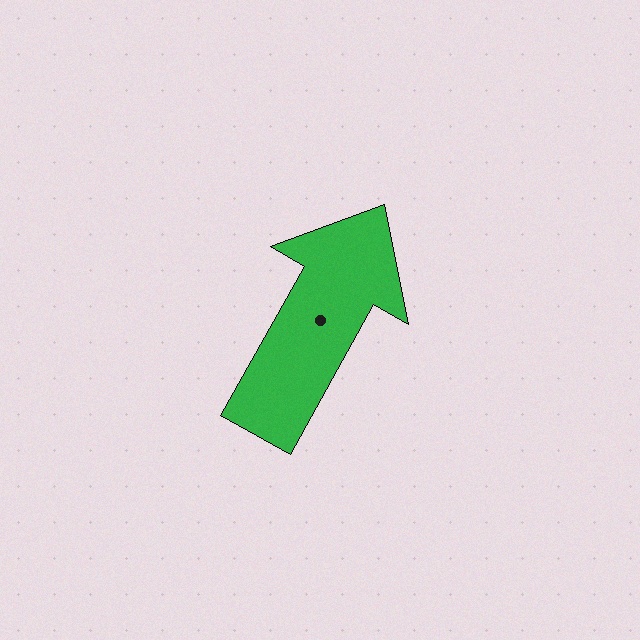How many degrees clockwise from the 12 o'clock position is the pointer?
Approximately 29 degrees.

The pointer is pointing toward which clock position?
Roughly 1 o'clock.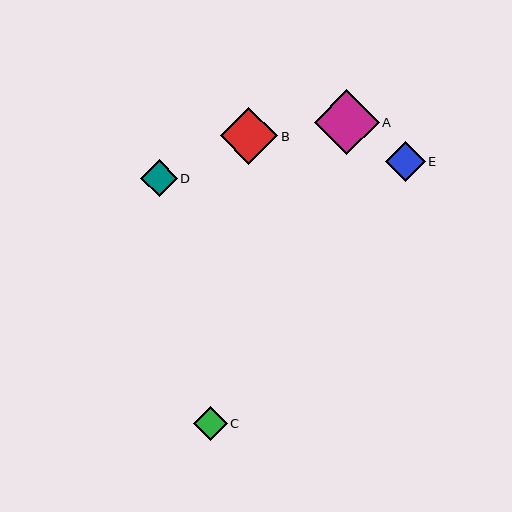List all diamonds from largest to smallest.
From largest to smallest: A, B, E, D, C.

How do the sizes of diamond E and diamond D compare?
Diamond E and diamond D are approximately the same size.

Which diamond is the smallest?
Diamond C is the smallest with a size of approximately 34 pixels.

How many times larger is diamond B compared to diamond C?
Diamond B is approximately 1.7 times the size of diamond C.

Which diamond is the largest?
Diamond A is the largest with a size of approximately 65 pixels.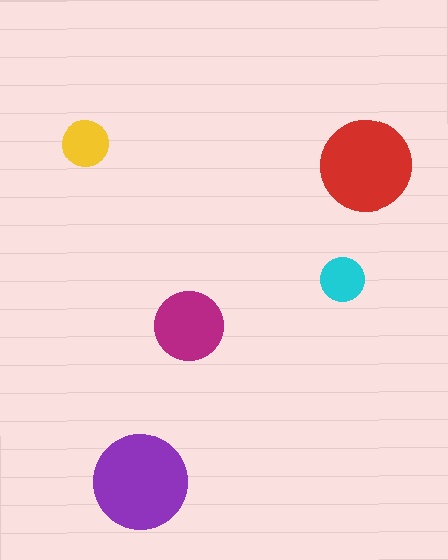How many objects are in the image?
There are 5 objects in the image.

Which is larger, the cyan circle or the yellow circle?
The yellow one.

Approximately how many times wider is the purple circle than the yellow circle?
About 2 times wider.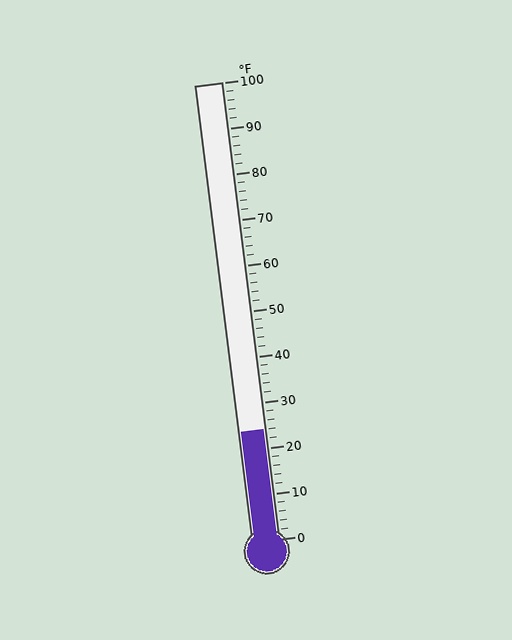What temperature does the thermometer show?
The thermometer shows approximately 24°F.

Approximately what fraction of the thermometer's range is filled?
The thermometer is filled to approximately 25% of its range.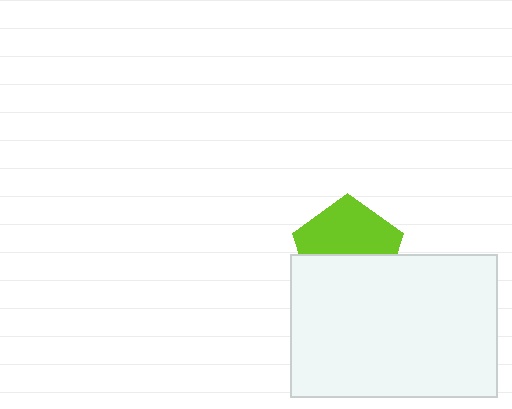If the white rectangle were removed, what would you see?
You would see the complete lime pentagon.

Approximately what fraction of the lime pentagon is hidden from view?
Roughly 47% of the lime pentagon is hidden behind the white rectangle.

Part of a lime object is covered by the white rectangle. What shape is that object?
It is a pentagon.